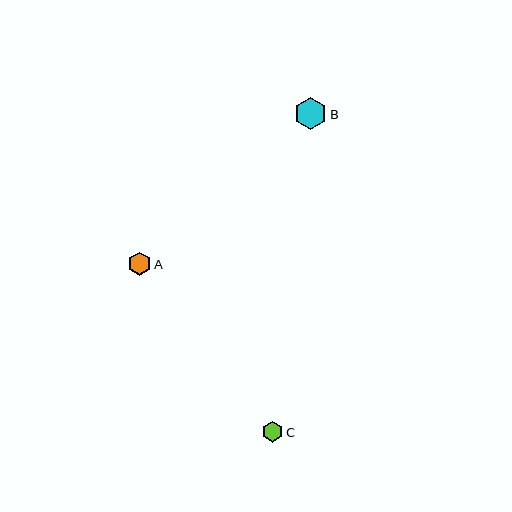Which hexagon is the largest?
Hexagon B is the largest with a size of approximately 32 pixels.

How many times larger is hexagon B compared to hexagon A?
Hexagon B is approximately 1.4 times the size of hexagon A.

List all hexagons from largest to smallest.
From largest to smallest: B, A, C.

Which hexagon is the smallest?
Hexagon C is the smallest with a size of approximately 21 pixels.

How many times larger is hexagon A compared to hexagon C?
Hexagon A is approximately 1.1 times the size of hexagon C.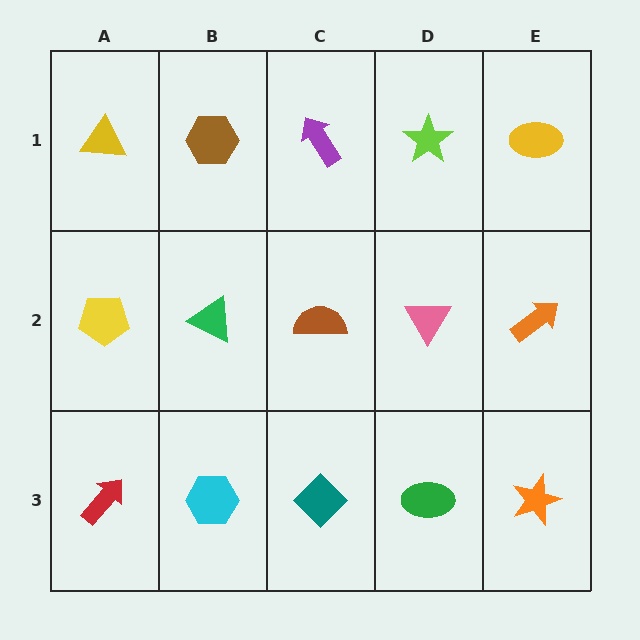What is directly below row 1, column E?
An orange arrow.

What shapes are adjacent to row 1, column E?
An orange arrow (row 2, column E), a lime star (row 1, column D).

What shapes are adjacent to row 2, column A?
A yellow triangle (row 1, column A), a red arrow (row 3, column A), a green triangle (row 2, column B).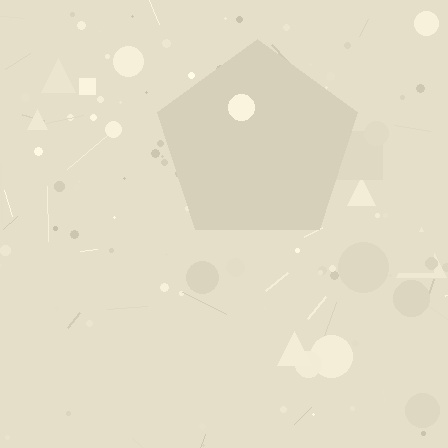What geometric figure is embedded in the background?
A pentagon is embedded in the background.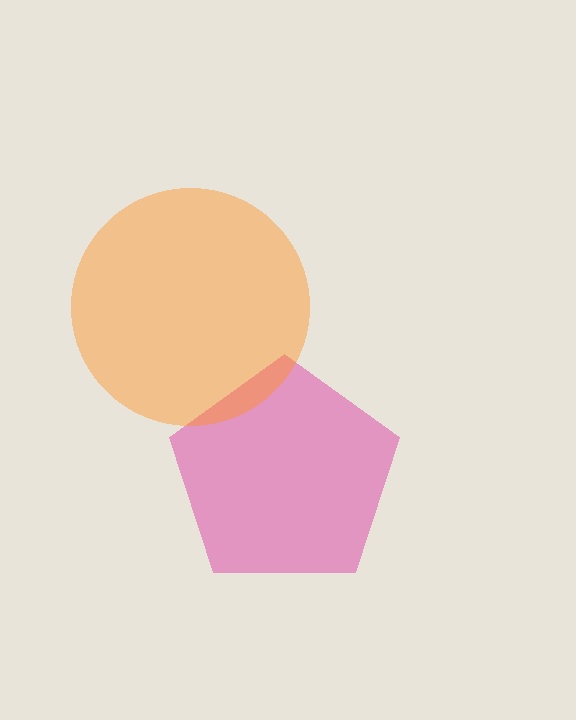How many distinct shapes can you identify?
There are 2 distinct shapes: a pink pentagon, an orange circle.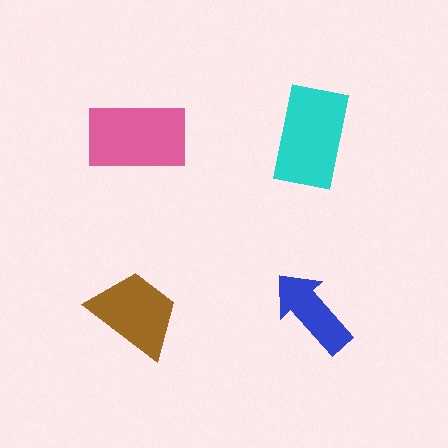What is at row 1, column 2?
A cyan rectangle.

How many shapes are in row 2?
2 shapes.